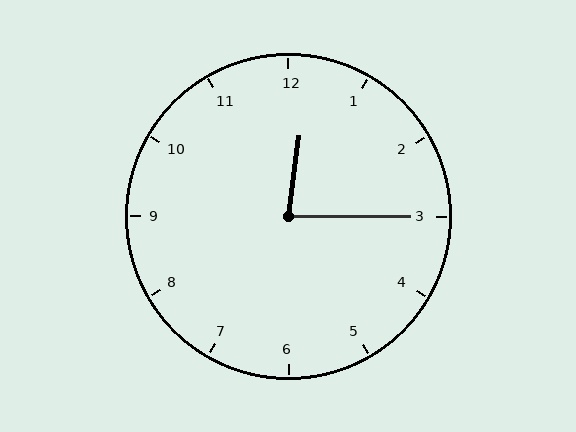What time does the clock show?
12:15.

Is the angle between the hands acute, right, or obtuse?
It is acute.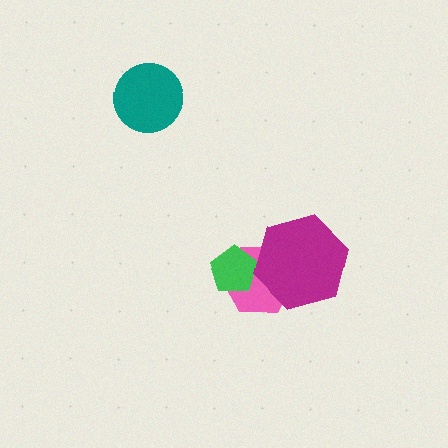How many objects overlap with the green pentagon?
1 object overlaps with the green pentagon.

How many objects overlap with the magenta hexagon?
1 object overlaps with the magenta hexagon.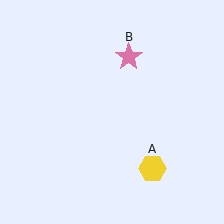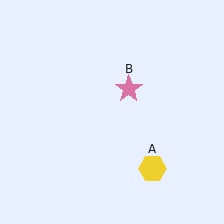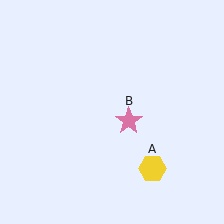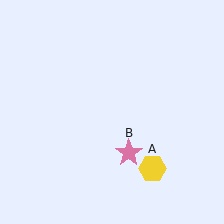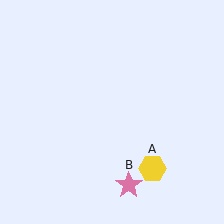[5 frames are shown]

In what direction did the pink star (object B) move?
The pink star (object B) moved down.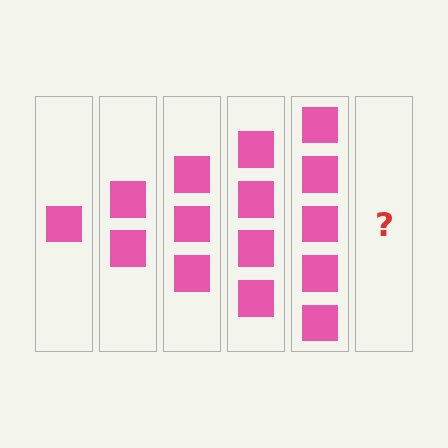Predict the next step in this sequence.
The next step is 6 squares.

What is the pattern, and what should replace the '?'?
The pattern is that each step adds one more square. The '?' should be 6 squares.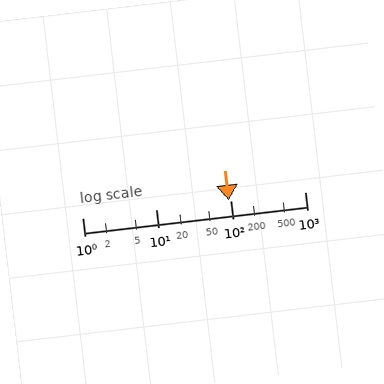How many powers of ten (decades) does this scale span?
The scale spans 3 decades, from 1 to 1000.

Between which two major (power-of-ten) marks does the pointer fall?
The pointer is between 10 and 100.